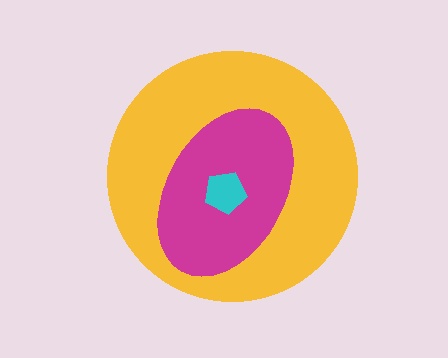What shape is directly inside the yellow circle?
The magenta ellipse.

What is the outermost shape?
The yellow circle.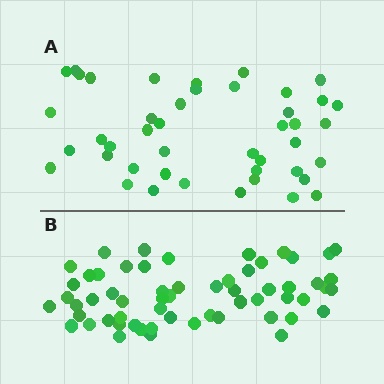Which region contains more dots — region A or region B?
Region B (the bottom region) has more dots.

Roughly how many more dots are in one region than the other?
Region B has approximately 15 more dots than region A.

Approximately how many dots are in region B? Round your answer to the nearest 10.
About 60 dots. (The exact count is 59, which rounds to 60.)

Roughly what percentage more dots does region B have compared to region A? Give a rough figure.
About 35% more.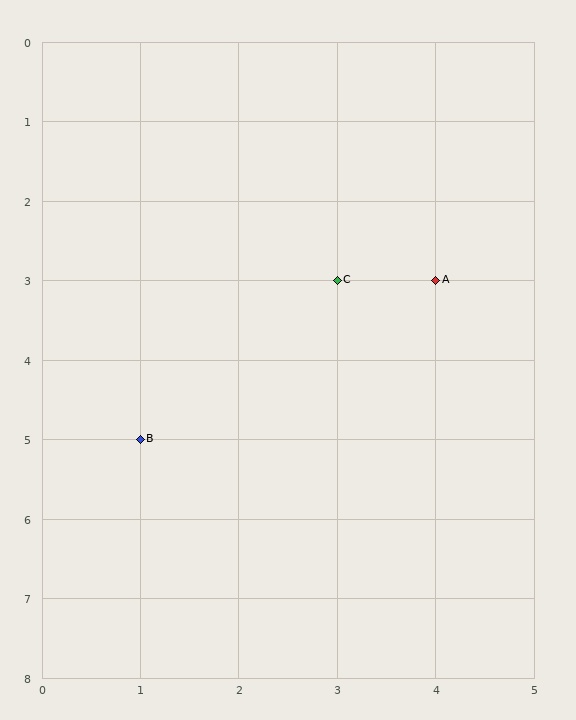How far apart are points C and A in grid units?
Points C and A are 1 column apart.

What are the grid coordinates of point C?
Point C is at grid coordinates (3, 3).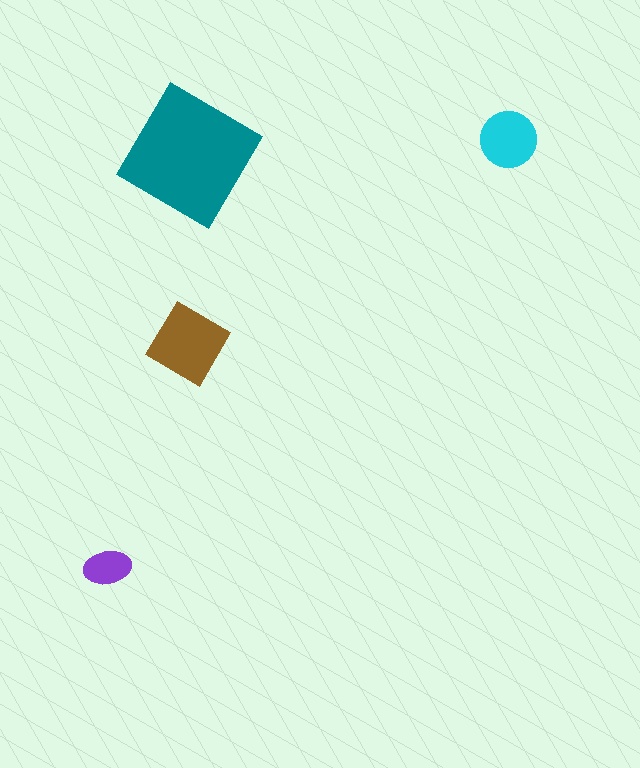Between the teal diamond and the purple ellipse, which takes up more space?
The teal diamond.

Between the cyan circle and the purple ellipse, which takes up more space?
The cyan circle.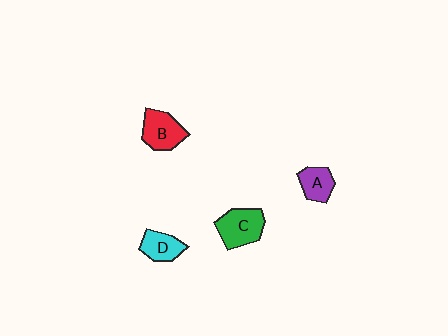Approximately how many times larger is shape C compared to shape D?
Approximately 1.5 times.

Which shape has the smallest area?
Shape A (purple).